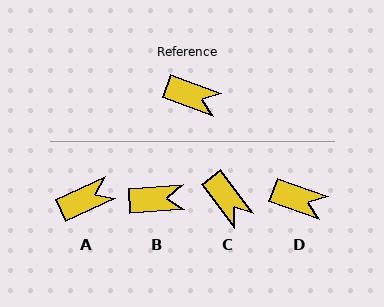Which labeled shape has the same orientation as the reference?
D.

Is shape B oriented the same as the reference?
No, it is off by about 24 degrees.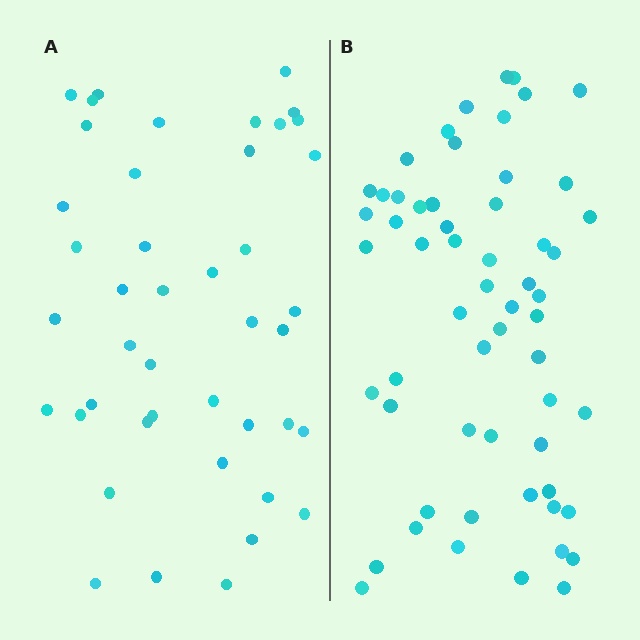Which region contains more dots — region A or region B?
Region B (the right region) has more dots.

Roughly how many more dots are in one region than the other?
Region B has approximately 15 more dots than region A.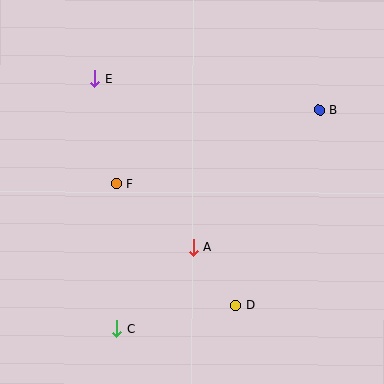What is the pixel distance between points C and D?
The distance between C and D is 120 pixels.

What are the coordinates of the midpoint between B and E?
The midpoint between B and E is at (207, 94).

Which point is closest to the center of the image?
Point A at (193, 247) is closest to the center.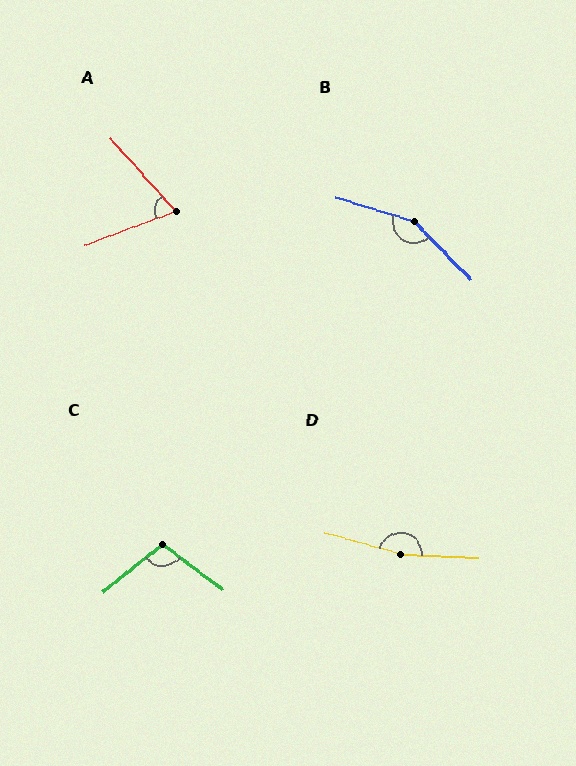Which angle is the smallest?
A, at approximately 68 degrees.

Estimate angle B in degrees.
Approximately 151 degrees.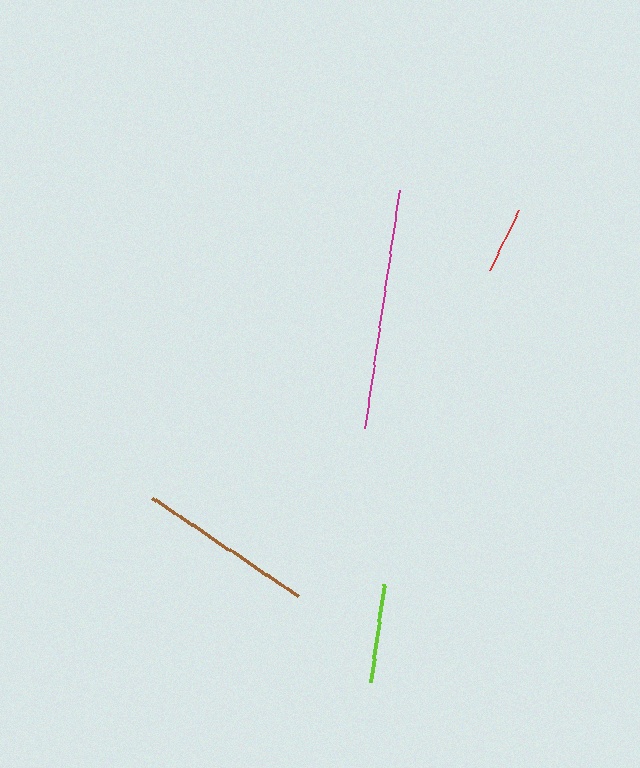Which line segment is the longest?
The magenta line is the longest at approximately 241 pixels.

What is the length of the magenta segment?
The magenta segment is approximately 241 pixels long.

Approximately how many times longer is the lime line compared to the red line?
The lime line is approximately 1.5 times the length of the red line.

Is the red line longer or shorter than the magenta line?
The magenta line is longer than the red line.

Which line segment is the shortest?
The red line is the shortest at approximately 67 pixels.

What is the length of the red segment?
The red segment is approximately 67 pixels long.